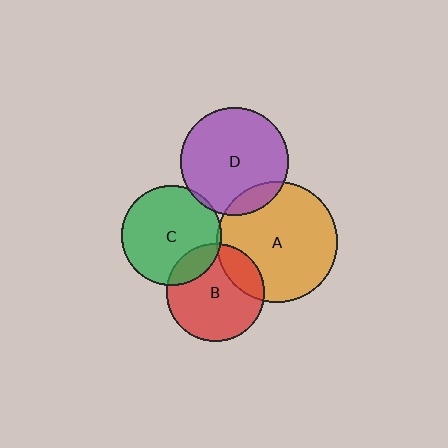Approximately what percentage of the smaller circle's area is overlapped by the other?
Approximately 5%.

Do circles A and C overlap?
Yes.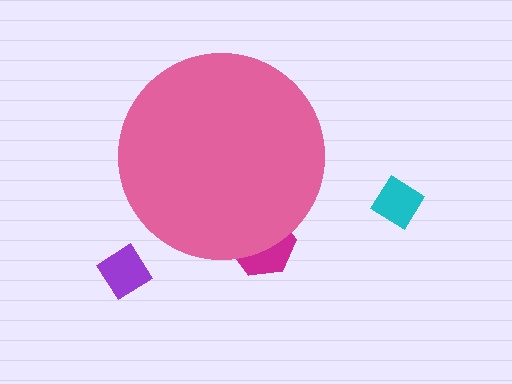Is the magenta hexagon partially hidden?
Yes, the magenta hexagon is partially hidden behind the pink circle.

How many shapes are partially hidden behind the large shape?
1 shape is partially hidden.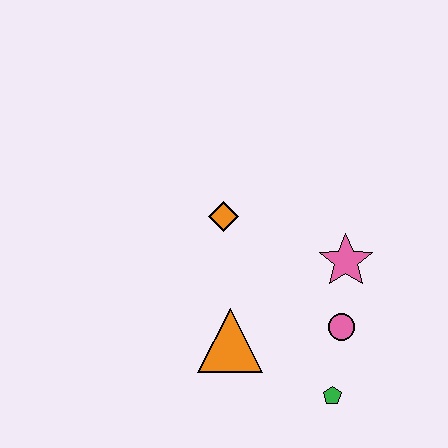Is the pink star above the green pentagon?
Yes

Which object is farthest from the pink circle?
The orange diamond is farthest from the pink circle.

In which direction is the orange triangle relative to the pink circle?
The orange triangle is to the left of the pink circle.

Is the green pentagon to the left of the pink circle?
Yes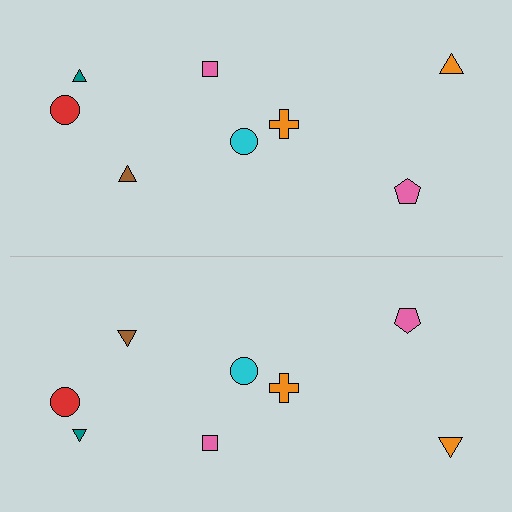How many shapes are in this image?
There are 16 shapes in this image.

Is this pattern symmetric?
Yes, this pattern has bilateral (reflection) symmetry.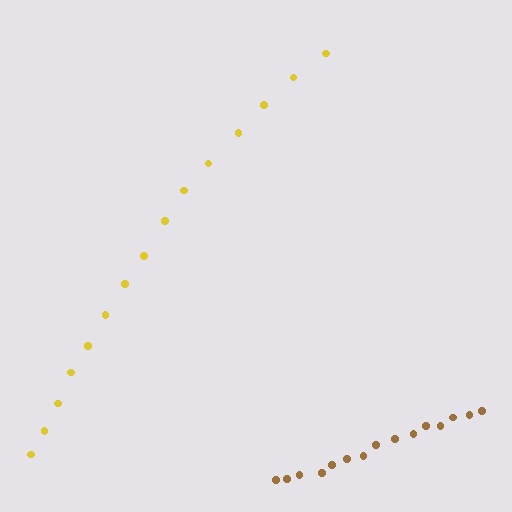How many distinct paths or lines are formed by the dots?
There are 2 distinct paths.